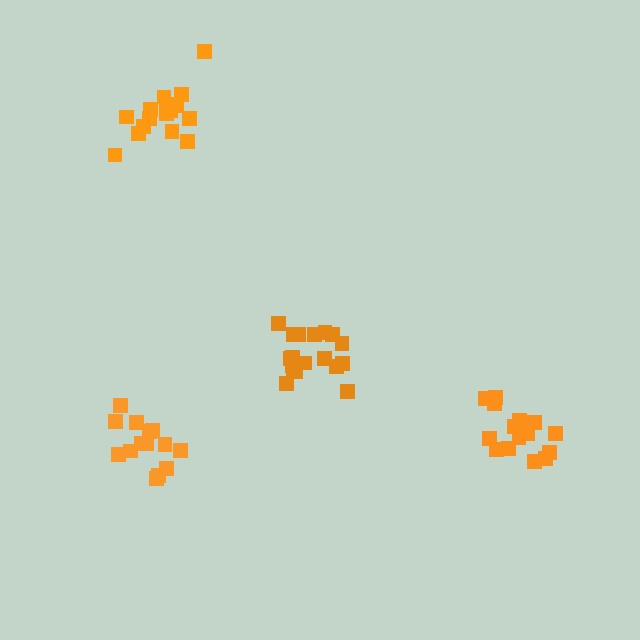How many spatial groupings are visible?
There are 4 spatial groupings.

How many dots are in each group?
Group 1: 16 dots, Group 2: 18 dots, Group 3: 14 dots, Group 4: 16 dots (64 total).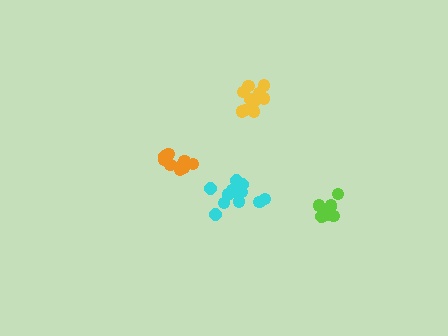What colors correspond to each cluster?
The clusters are colored: lime, cyan, yellow, orange.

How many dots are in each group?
Group 1: 9 dots, Group 2: 12 dots, Group 3: 12 dots, Group 4: 9 dots (42 total).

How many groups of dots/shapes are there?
There are 4 groups.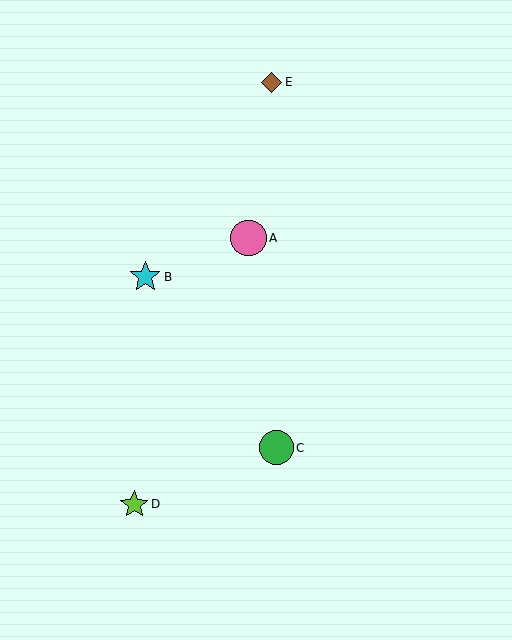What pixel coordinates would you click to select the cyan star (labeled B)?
Click at (145, 277) to select the cyan star B.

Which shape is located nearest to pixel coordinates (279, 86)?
The brown diamond (labeled E) at (272, 82) is nearest to that location.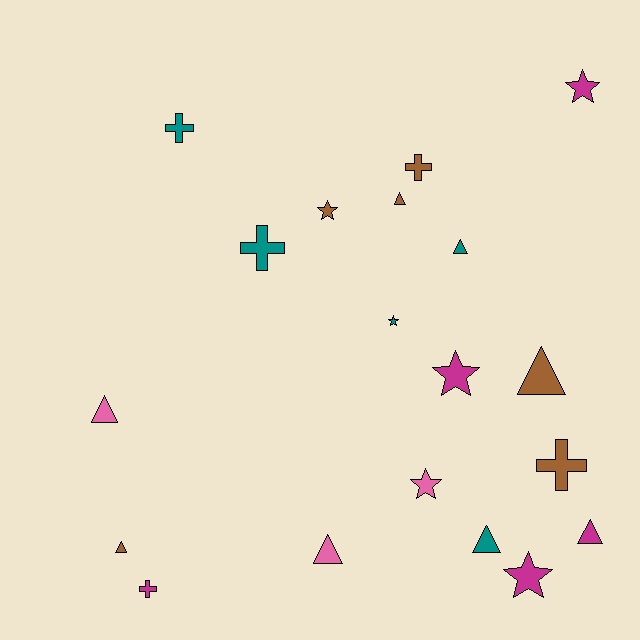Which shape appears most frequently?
Triangle, with 8 objects.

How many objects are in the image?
There are 19 objects.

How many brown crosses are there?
There are 2 brown crosses.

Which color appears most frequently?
Brown, with 6 objects.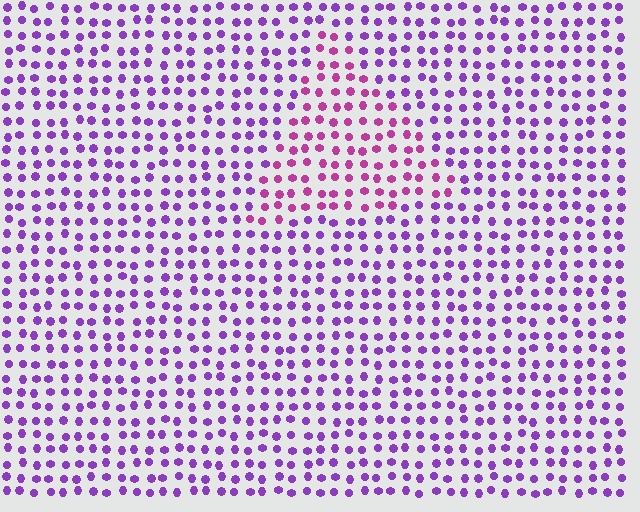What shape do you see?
I see a triangle.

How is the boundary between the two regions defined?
The boundary is defined purely by a slight shift in hue (about 37 degrees). Spacing, size, and orientation are identical on both sides.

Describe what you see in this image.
The image is filled with small purple elements in a uniform arrangement. A triangle-shaped region is visible where the elements are tinted to a slightly different hue, forming a subtle color boundary.